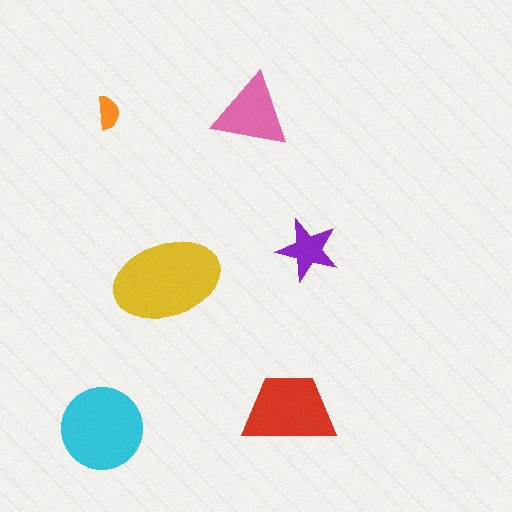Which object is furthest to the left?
The cyan circle is leftmost.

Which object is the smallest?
The orange semicircle.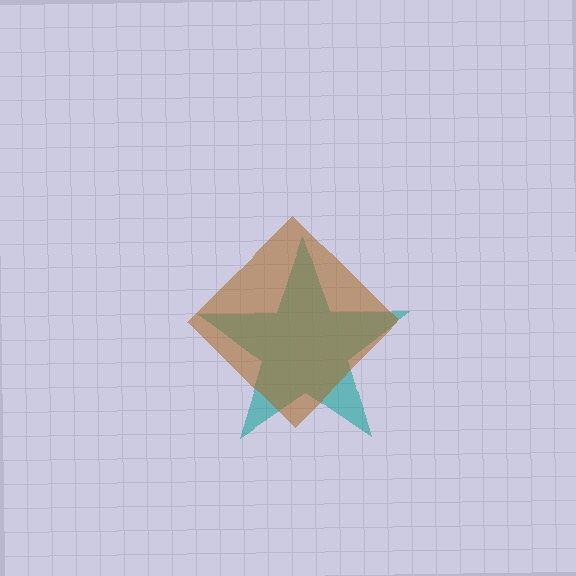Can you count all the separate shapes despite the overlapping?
Yes, there are 2 separate shapes.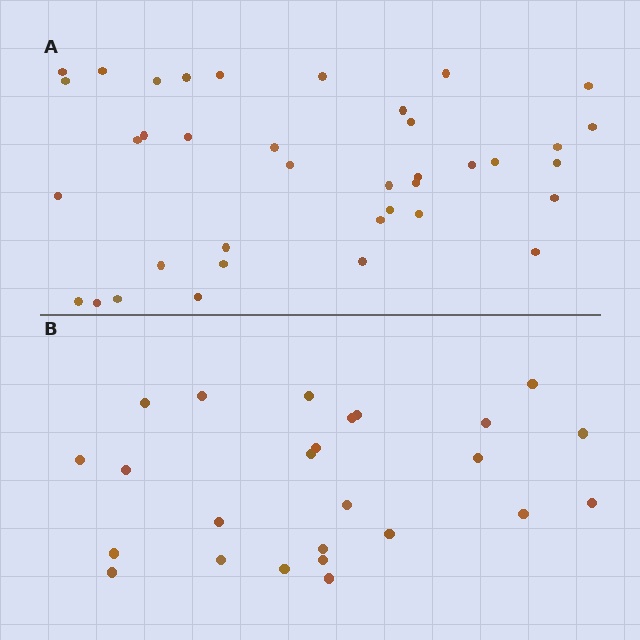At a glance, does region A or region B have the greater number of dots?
Region A (the top region) has more dots.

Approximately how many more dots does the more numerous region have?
Region A has approximately 15 more dots than region B.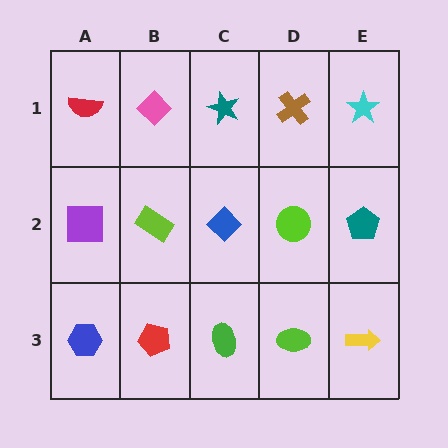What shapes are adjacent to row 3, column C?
A blue diamond (row 2, column C), a red pentagon (row 3, column B), a lime ellipse (row 3, column D).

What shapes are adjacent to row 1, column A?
A purple square (row 2, column A), a pink diamond (row 1, column B).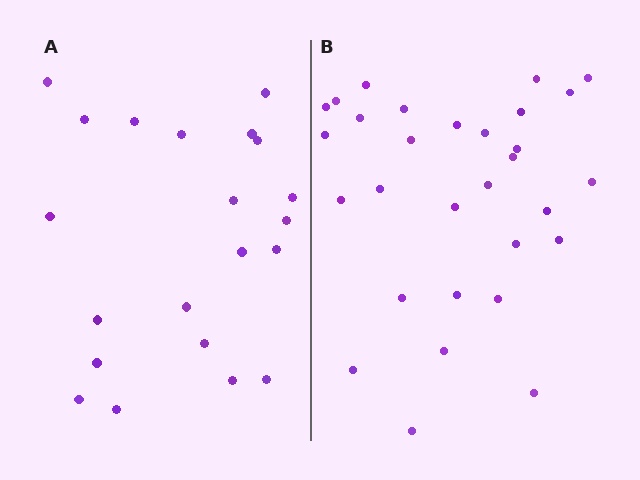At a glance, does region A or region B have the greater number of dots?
Region B (the right region) has more dots.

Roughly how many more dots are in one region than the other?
Region B has roughly 8 or so more dots than region A.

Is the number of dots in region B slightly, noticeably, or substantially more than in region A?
Region B has noticeably more, but not dramatically so. The ratio is roughly 1.4 to 1.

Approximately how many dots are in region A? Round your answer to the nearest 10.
About 20 dots. (The exact count is 21, which rounds to 20.)